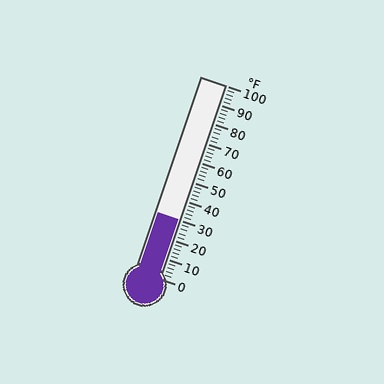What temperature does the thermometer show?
The thermometer shows approximately 30°F.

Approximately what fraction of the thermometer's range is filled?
The thermometer is filled to approximately 30% of its range.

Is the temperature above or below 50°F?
The temperature is below 50°F.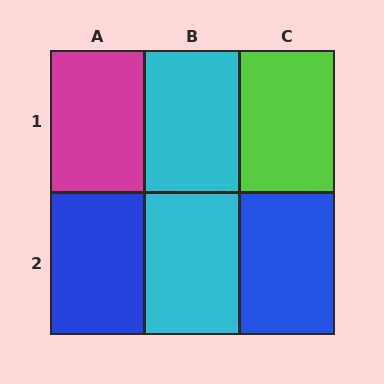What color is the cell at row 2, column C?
Blue.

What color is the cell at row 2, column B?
Cyan.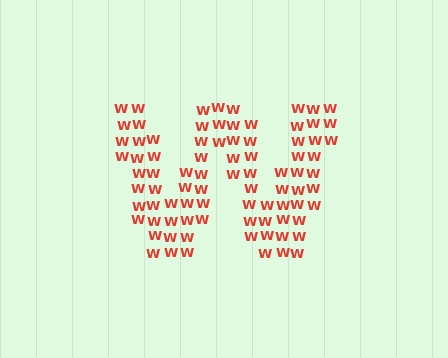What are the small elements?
The small elements are letter W's.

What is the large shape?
The large shape is the letter W.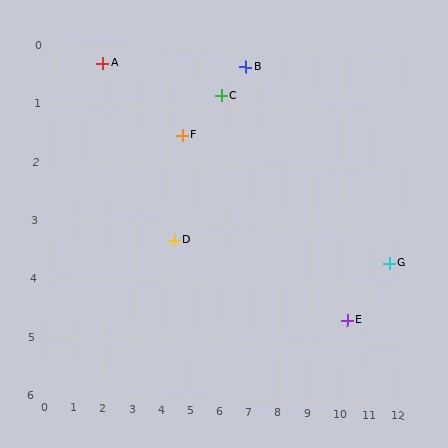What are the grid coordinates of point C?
Point C is at approximately (5.8, 0.8).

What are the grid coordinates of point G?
Point G is at approximately (11.7, 3.6).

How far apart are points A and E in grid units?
Points A and E are about 9.6 grid units apart.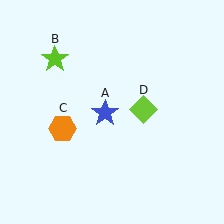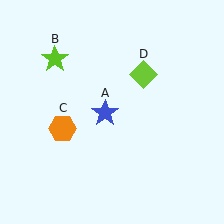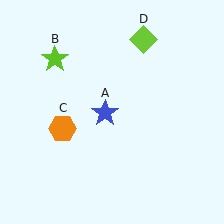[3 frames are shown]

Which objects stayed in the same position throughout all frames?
Blue star (object A) and lime star (object B) and orange hexagon (object C) remained stationary.